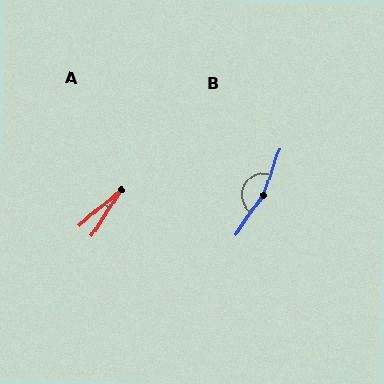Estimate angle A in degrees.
Approximately 17 degrees.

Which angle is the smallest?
A, at approximately 17 degrees.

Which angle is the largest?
B, at approximately 164 degrees.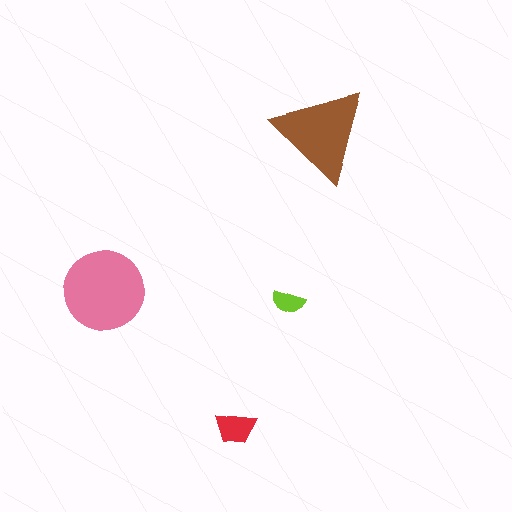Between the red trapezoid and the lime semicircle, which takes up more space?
The red trapezoid.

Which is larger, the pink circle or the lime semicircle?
The pink circle.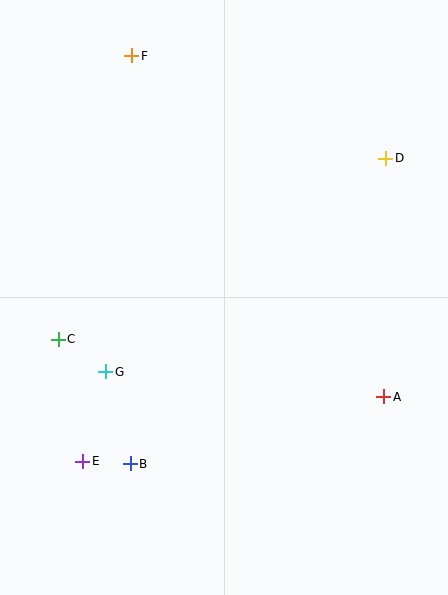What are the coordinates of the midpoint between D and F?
The midpoint between D and F is at (259, 107).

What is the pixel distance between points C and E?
The distance between C and E is 124 pixels.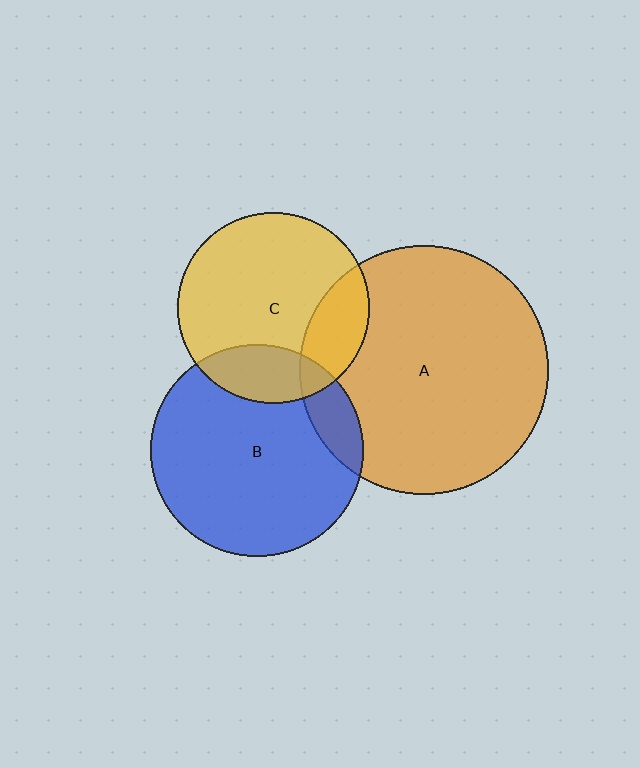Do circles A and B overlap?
Yes.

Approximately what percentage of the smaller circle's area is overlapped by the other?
Approximately 10%.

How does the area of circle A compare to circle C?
Approximately 1.7 times.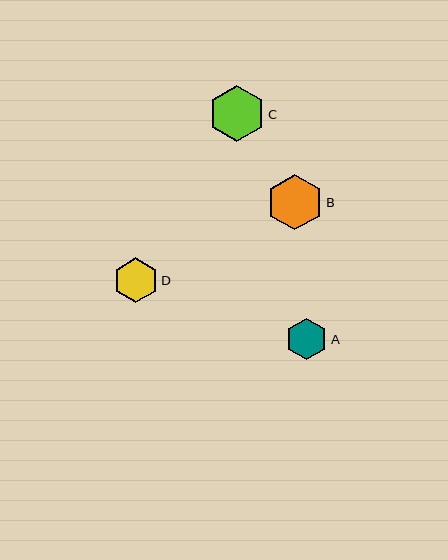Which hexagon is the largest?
Hexagon C is the largest with a size of approximately 57 pixels.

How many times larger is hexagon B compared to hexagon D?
Hexagon B is approximately 1.2 times the size of hexagon D.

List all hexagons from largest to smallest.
From largest to smallest: C, B, D, A.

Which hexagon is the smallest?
Hexagon A is the smallest with a size of approximately 41 pixels.